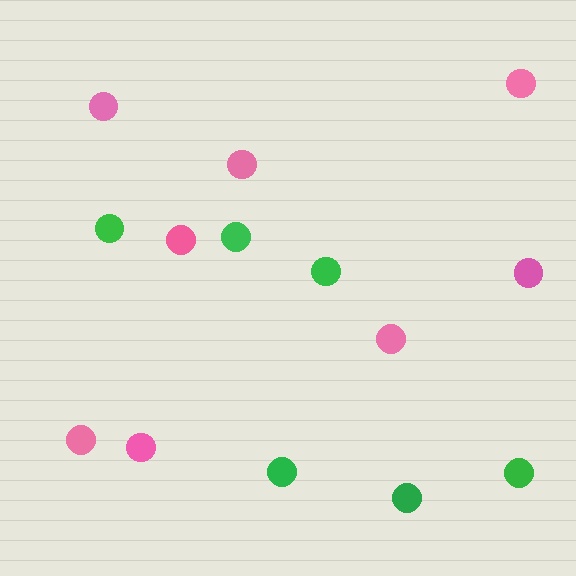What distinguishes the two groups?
There are 2 groups: one group of pink circles (8) and one group of green circles (6).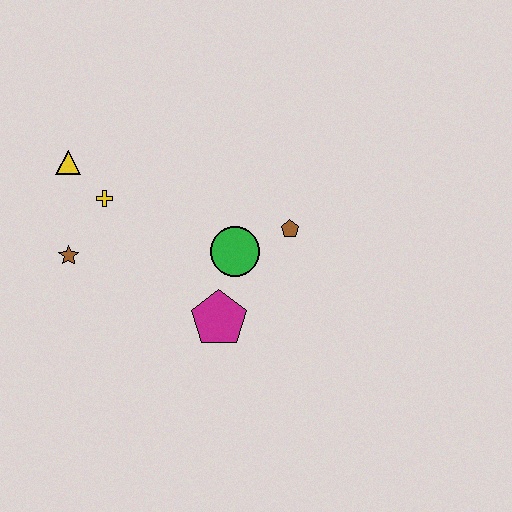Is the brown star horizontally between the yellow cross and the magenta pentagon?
No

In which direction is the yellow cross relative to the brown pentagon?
The yellow cross is to the left of the brown pentagon.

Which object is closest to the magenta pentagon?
The green circle is closest to the magenta pentagon.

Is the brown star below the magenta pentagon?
No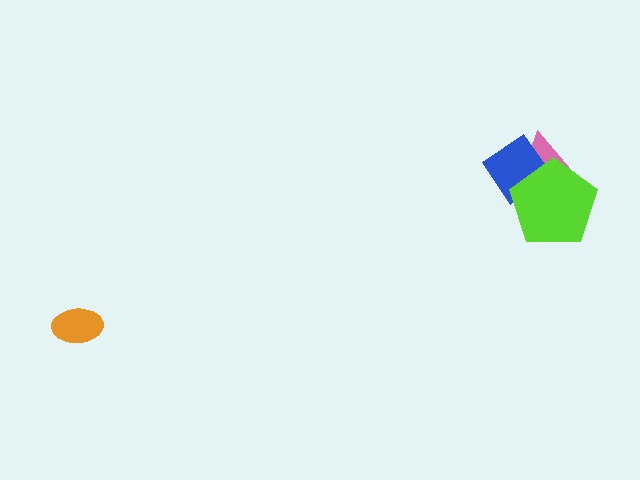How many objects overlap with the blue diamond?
2 objects overlap with the blue diamond.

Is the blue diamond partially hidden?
Yes, it is partially covered by another shape.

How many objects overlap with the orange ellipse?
0 objects overlap with the orange ellipse.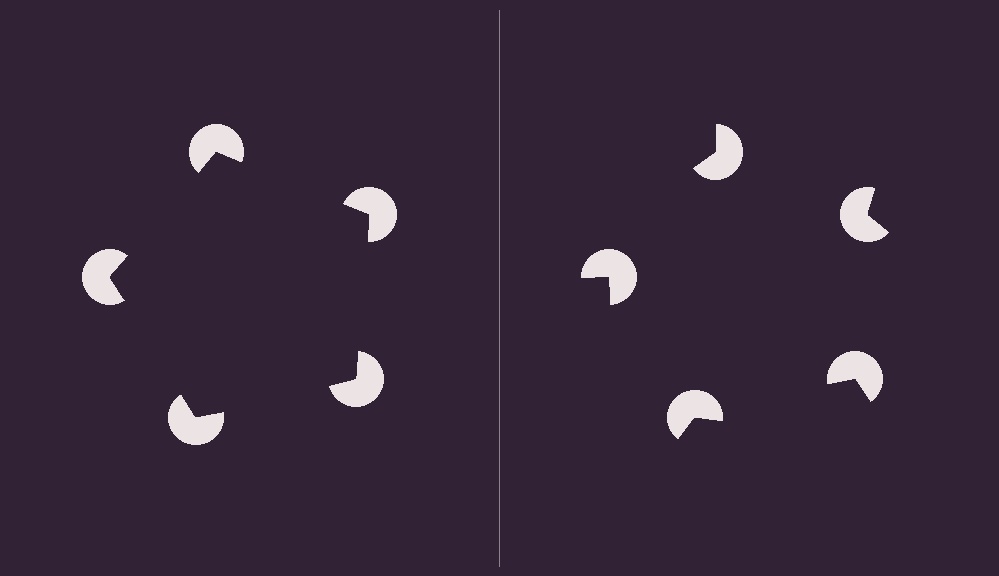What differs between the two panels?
The pac-man discs are positioned identically on both sides; only the wedge orientations differ. On the left they align to a pentagon; on the right they are misaligned.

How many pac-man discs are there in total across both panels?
10 — 5 on each side.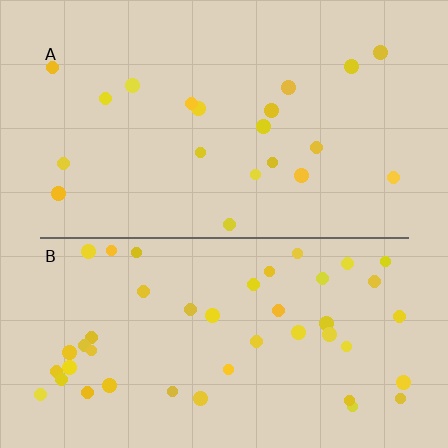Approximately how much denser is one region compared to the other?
Approximately 2.3× — region B over region A.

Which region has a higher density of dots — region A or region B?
B (the bottom).